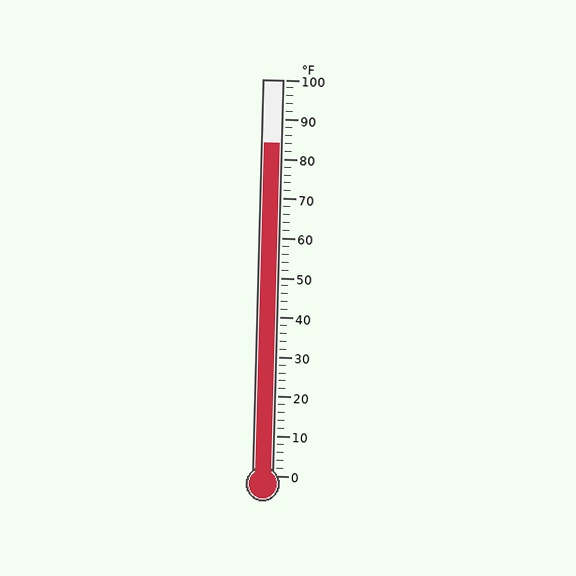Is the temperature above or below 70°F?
The temperature is above 70°F.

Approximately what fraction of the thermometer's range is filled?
The thermometer is filled to approximately 85% of its range.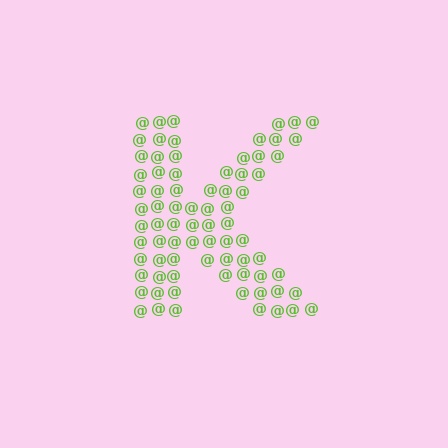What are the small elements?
The small elements are at signs.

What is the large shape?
The large shape is the letter K.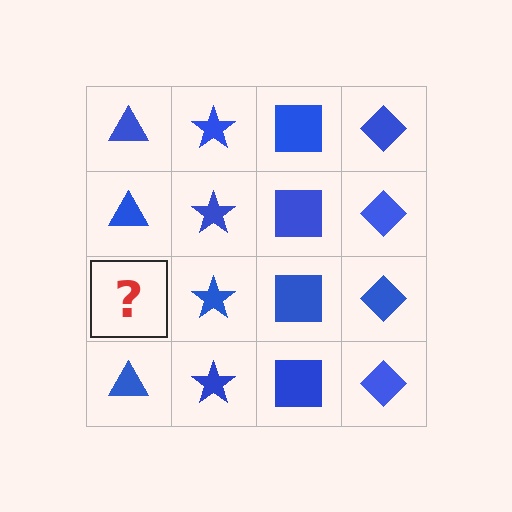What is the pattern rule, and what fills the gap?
The rule is that each column has a consistent shape. The gap should be filled with a blue triangle.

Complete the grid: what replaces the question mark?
The question mark should be replaced with a blue triangle.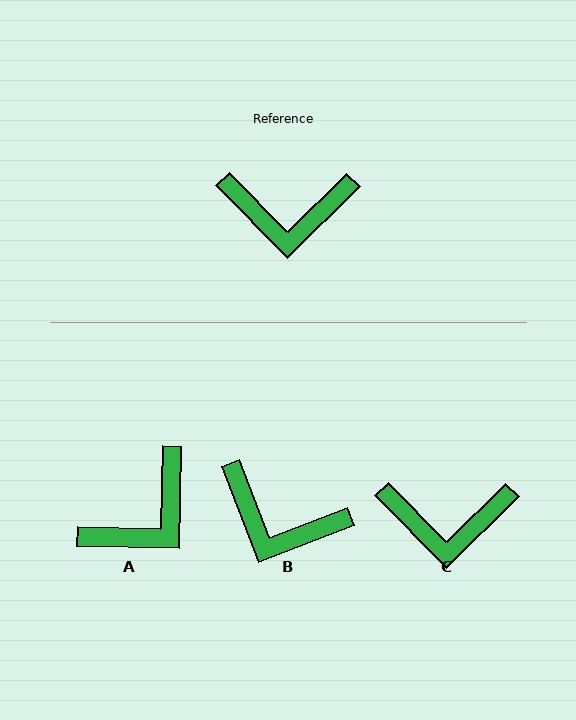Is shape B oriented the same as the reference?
No, it is off by about 24 degrees.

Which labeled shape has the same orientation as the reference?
C.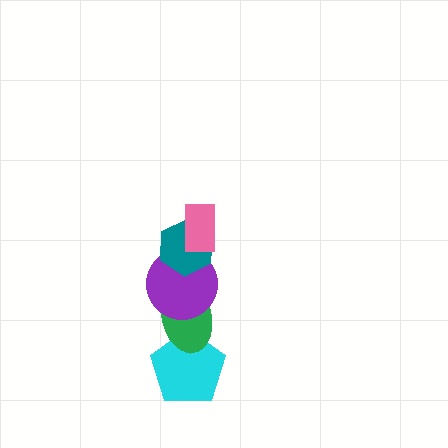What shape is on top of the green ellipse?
The purple circle is on top of the green ellipse.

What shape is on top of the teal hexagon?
The pink rectangle is on top of the teal hexagon.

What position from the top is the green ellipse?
The green ellipse is 4th from the top.